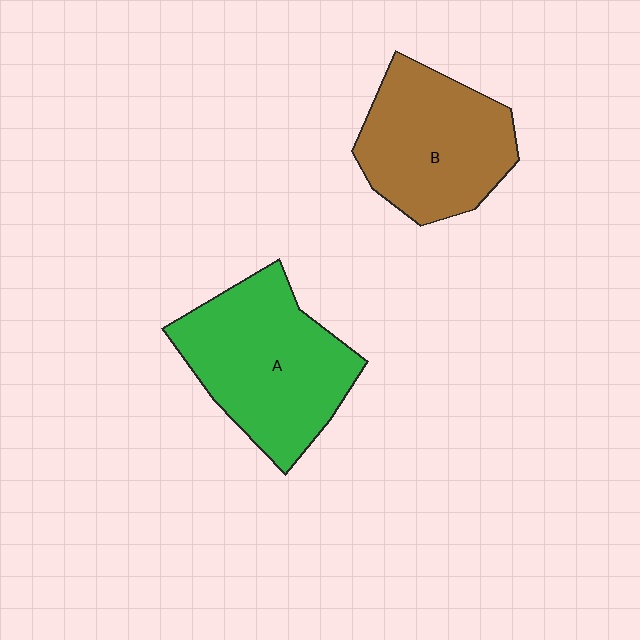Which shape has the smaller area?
Shape B (brown).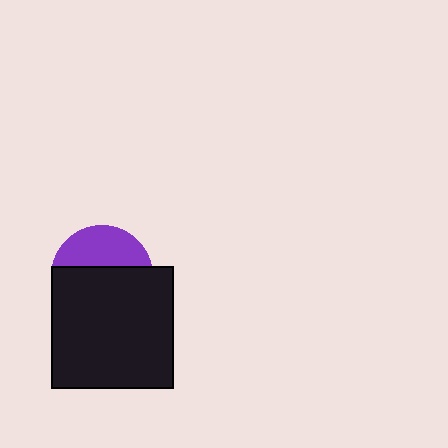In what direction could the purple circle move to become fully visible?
The purple circle could move up. That would shift it out from behind the black square entirely.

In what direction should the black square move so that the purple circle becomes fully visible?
The black square should move down. That is the shortest direction to clear the overlap and leave the purple circle fully visible.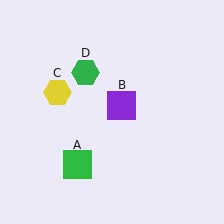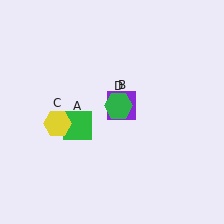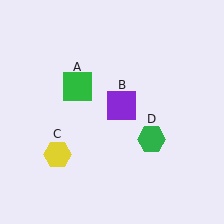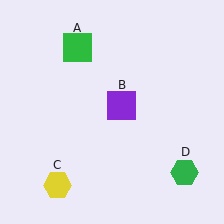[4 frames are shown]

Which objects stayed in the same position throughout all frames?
Purple square (object B) remained stationary.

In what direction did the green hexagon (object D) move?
The green hexagon (object D) moved down and to the right.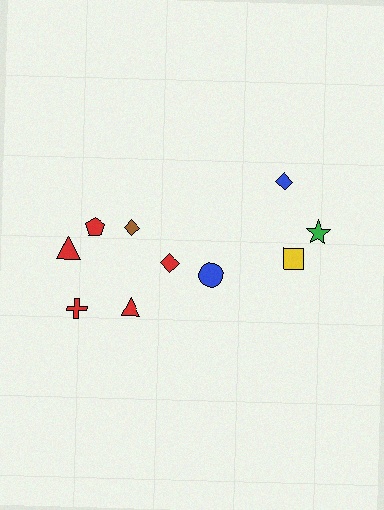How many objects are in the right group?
There are 4 objects.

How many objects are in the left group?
There are 6 objects.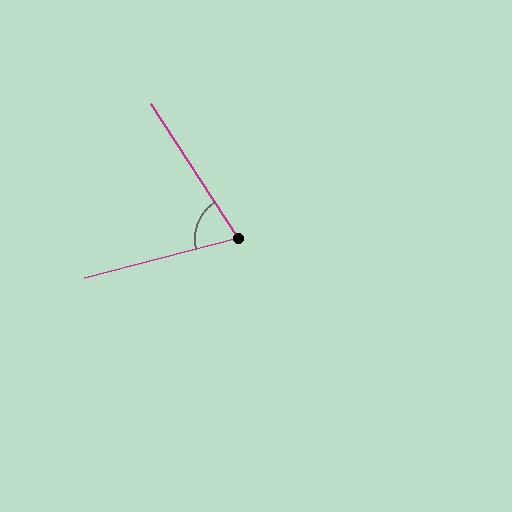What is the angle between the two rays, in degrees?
Approximately 71 degrees.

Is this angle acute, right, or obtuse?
It is acute.